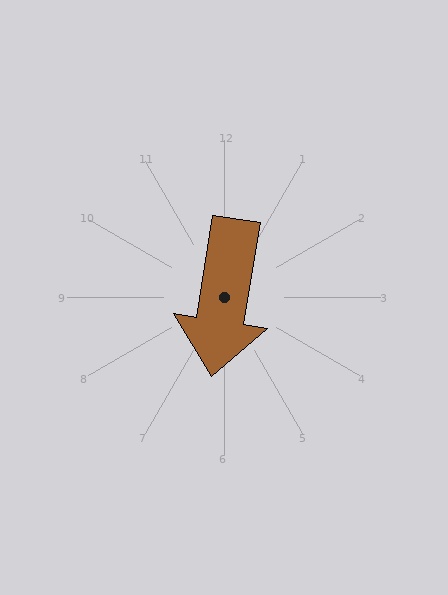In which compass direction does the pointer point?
South.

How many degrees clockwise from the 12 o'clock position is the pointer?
Approximately 189 degrees.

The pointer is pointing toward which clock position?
Roughly 6 o'clock.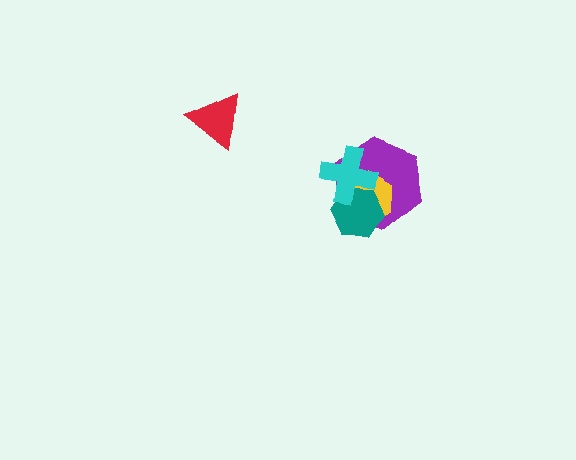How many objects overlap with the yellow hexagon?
3 objects overlap with the yellow hexagon.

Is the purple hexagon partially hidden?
Yes, it is partially covered by another shape.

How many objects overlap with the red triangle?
0 objects overlap with the red triangle.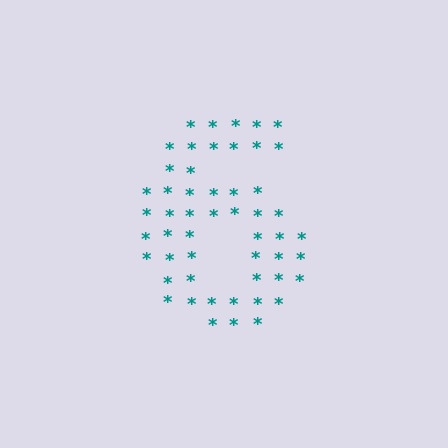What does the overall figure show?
The overall figure shows the digit 6.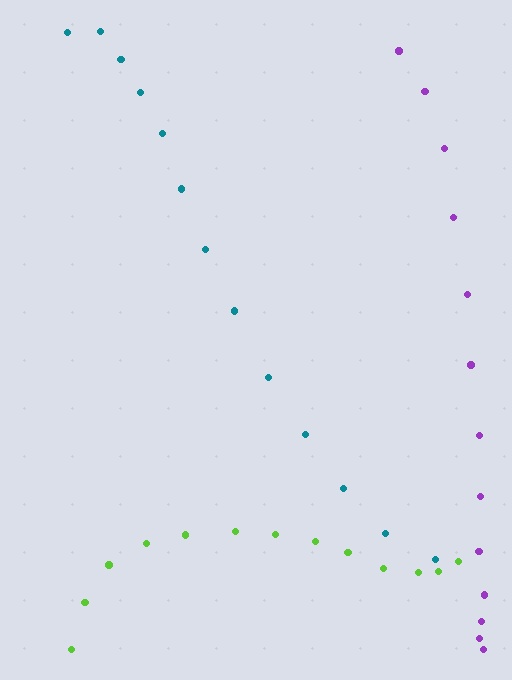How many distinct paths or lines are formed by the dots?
There are 3 distinct paths.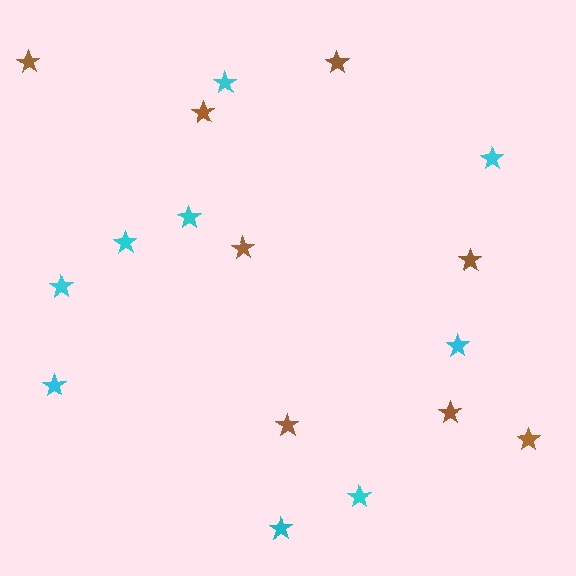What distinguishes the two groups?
There are 2 groups: one group of cyan stars (9) and one group of brown stars (8).